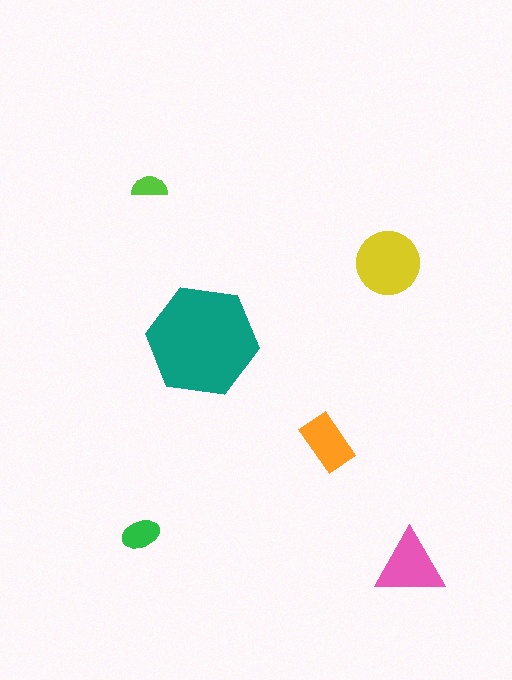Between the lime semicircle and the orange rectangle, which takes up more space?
The orange rectangle.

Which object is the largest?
The teal hexagon.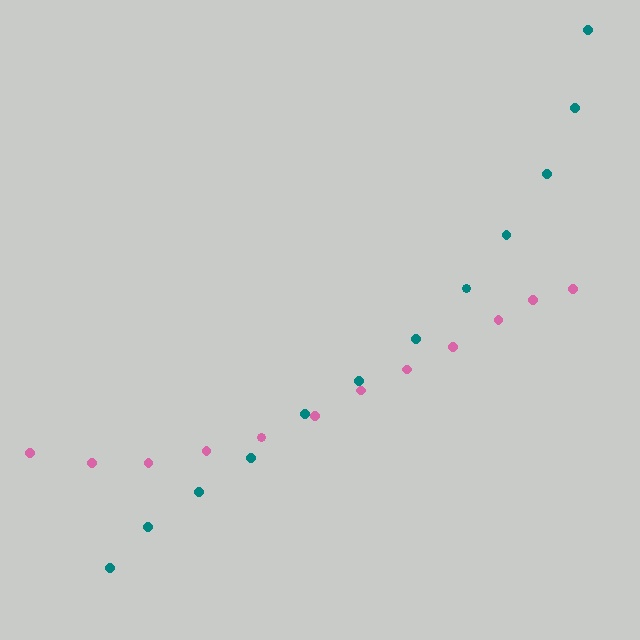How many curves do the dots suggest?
There are 2 distinct paths.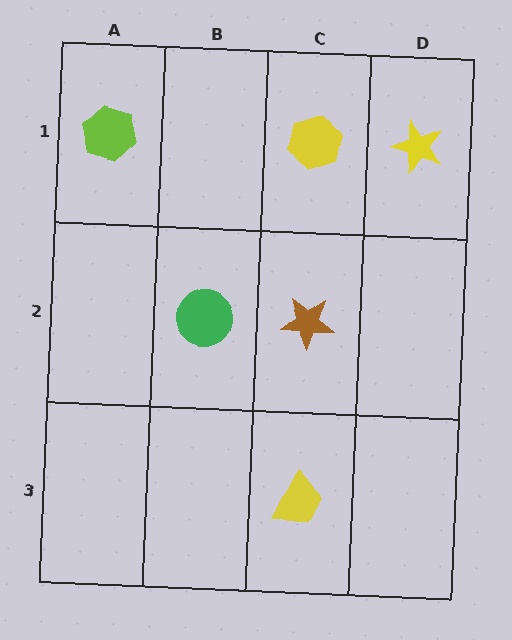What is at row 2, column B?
A green circle.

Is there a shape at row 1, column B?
No, that cell is empty.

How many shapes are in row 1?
3 shapes.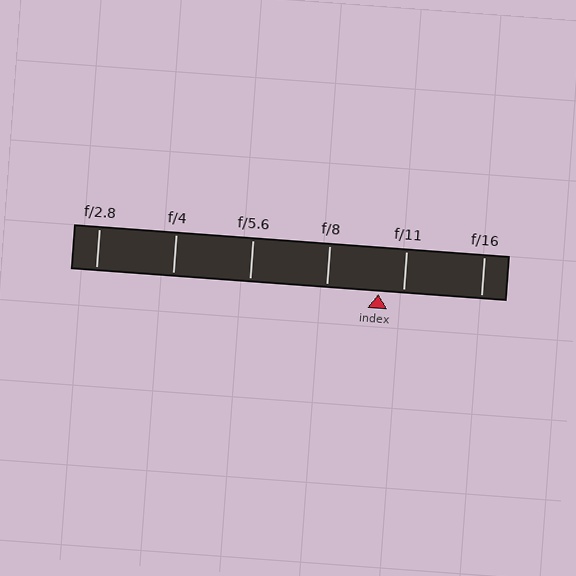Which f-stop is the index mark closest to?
The index mark is closest to f/11.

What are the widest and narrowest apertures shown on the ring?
The widest aperture shown is f/2.8 and the narrowest is f/16.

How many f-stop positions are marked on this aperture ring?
There are 6 f-stop positions marked.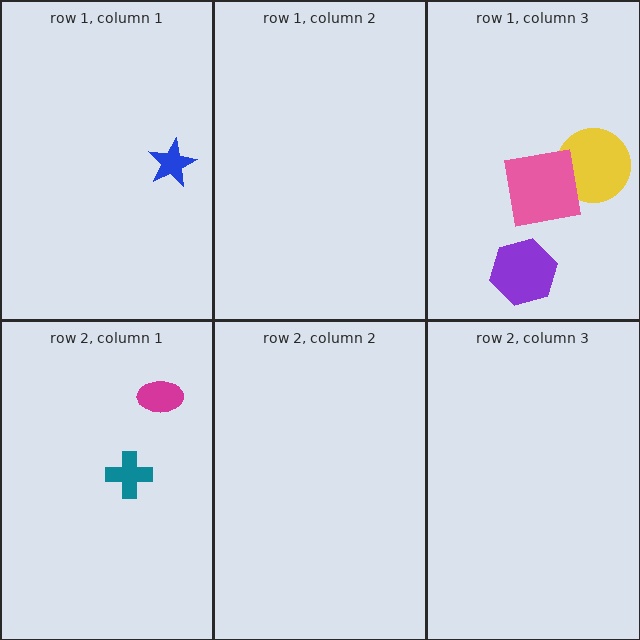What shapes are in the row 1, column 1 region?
The blue star.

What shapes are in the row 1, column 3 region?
The yellow circle, the pink square, the purple hexagon.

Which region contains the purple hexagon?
The row 1, column 3 region.